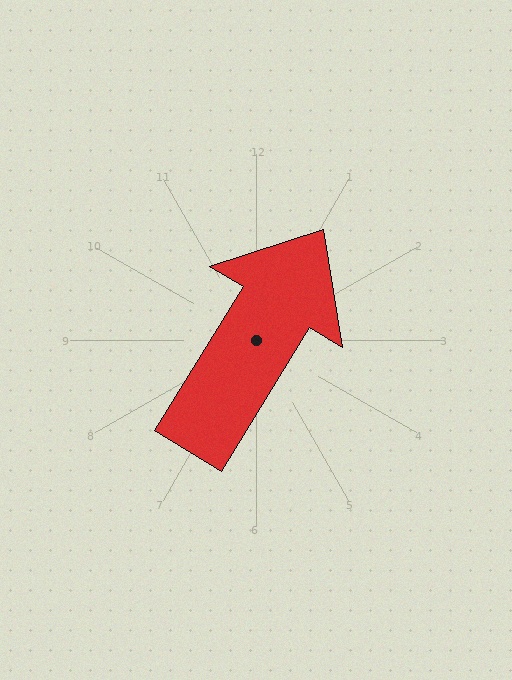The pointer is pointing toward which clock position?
Roughly 1 o'clock.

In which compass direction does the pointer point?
Northeast.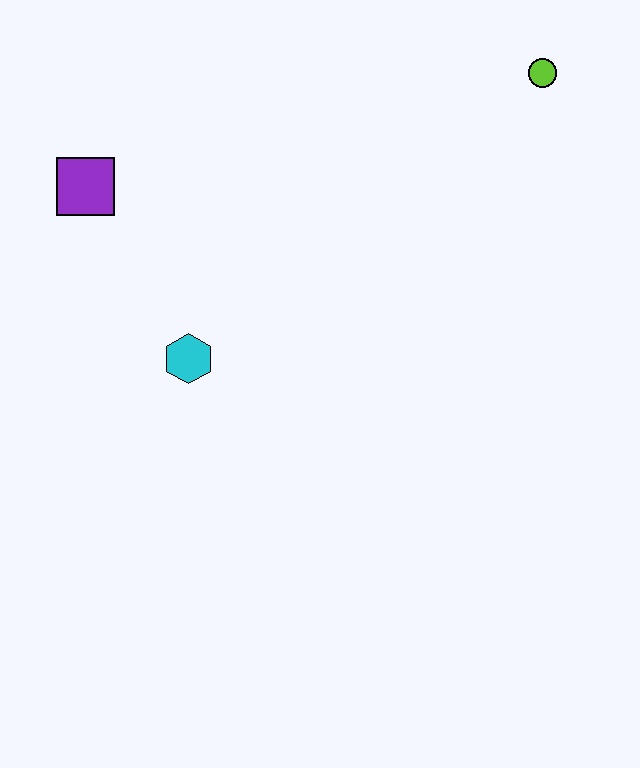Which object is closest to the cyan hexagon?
The purple square is closest to the cyan hexagon.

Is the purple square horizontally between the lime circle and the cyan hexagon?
No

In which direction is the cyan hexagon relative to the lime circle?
The cyan hexagon is to the left of the lime circle.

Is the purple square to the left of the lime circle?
Yes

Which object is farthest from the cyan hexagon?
The lime circle is farthest from the cyan hexagon.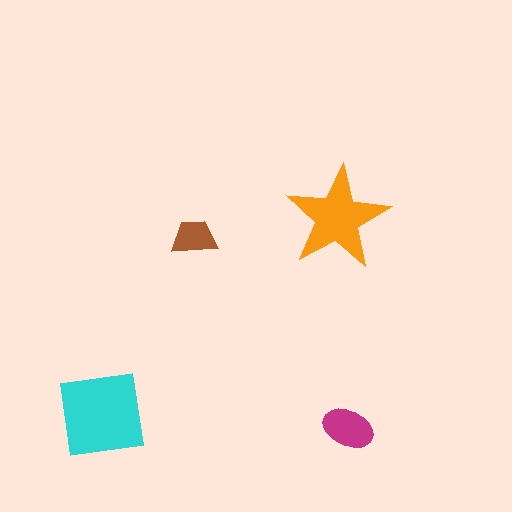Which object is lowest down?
The magenta ellipse is bottommost.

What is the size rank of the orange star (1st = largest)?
2nd.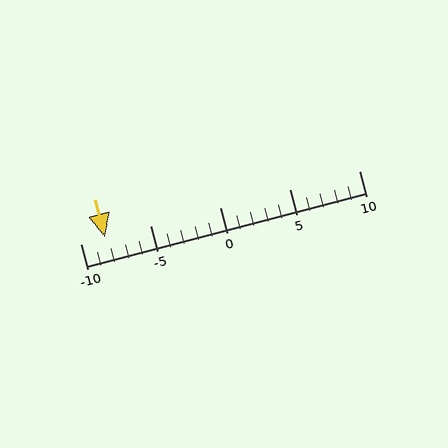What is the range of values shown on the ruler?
The ruler shows values from -10 to 10.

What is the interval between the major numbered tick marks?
The major tick marks are spaced 5 units apart.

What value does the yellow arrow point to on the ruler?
The yellow arrow points to approximately -8.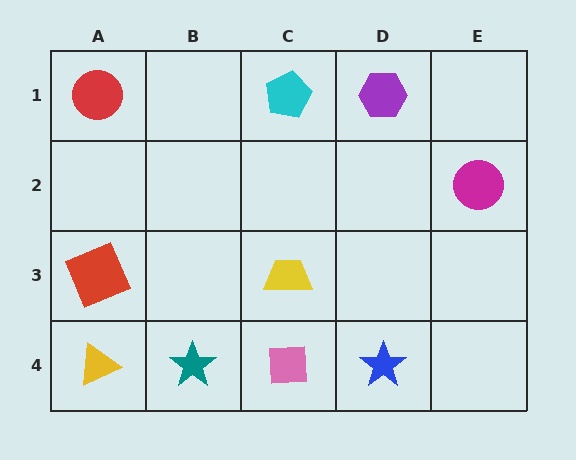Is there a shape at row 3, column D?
No, that cell is empty.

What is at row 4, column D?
A blue star.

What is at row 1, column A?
A red circle.